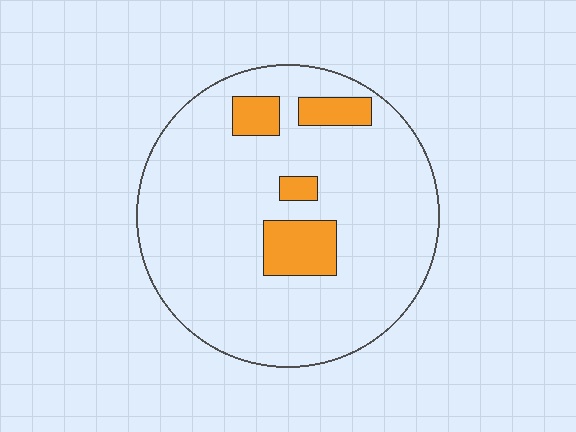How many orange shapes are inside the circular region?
4.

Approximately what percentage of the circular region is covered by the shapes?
Approximately 15%.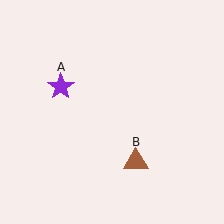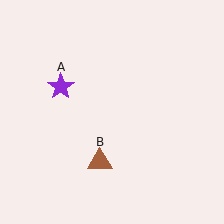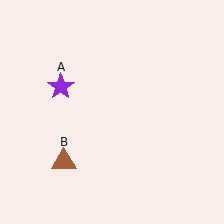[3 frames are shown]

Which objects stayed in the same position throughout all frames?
Purple star (object A) remained stationary.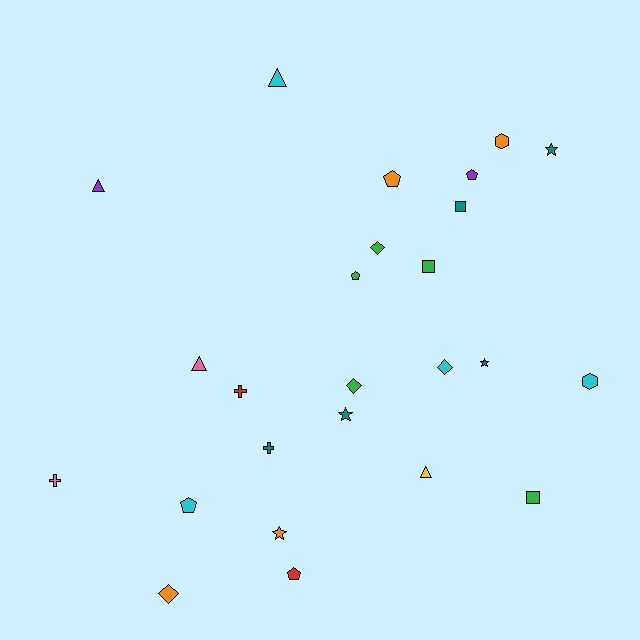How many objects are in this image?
There are 25 objects.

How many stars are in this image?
There are 4 stars.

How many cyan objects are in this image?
There are 4 cyan objects.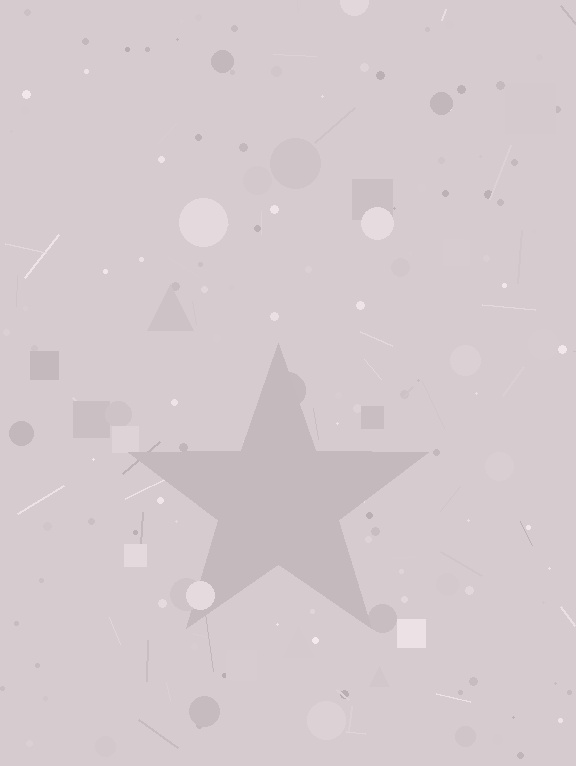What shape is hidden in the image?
A star is hidden in the image.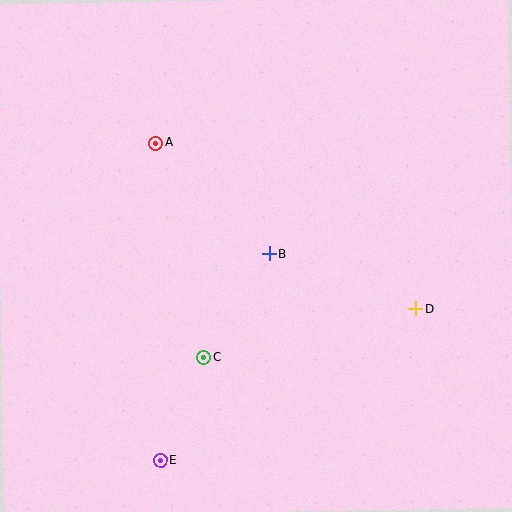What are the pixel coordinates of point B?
Point B is at (269, 254).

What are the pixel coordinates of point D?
Point D is at (415, 309).